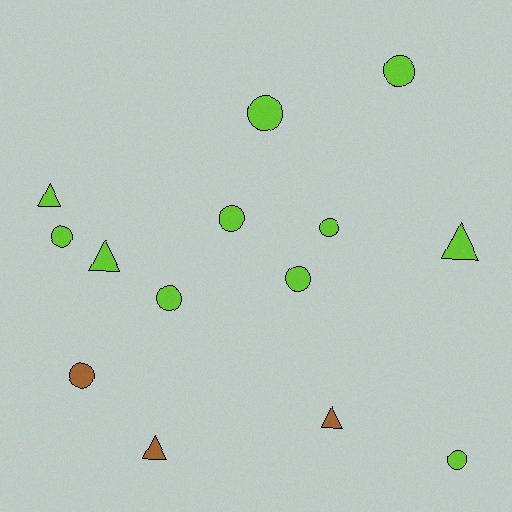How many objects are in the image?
There are 14 objects.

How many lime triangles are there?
There are 3 lime triangles.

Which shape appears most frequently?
Circle, with 9 objects.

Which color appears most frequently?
Lime, with 11 objects.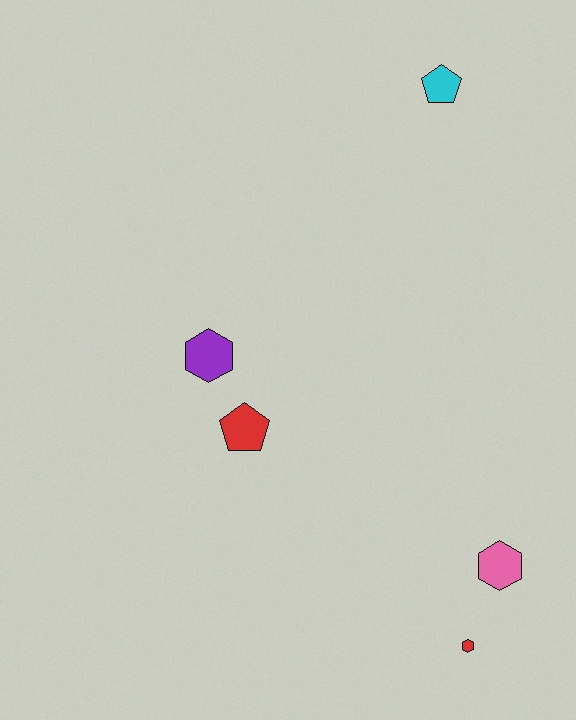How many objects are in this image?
There are 5 objects.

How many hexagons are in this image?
There are 3 hexagons.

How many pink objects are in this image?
There is 1 pink object.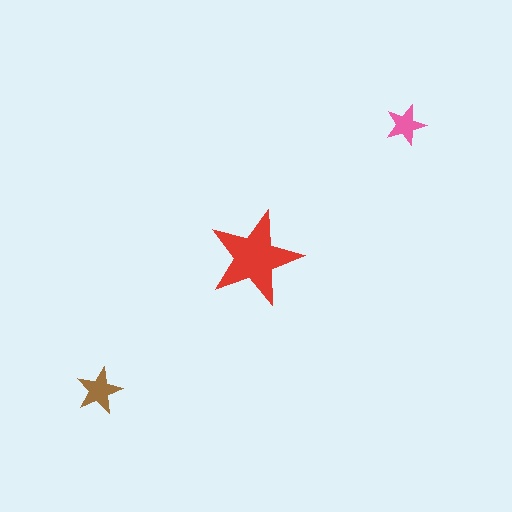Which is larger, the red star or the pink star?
The red one.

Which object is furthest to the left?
The brown star is leftmost.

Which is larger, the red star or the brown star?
The red one.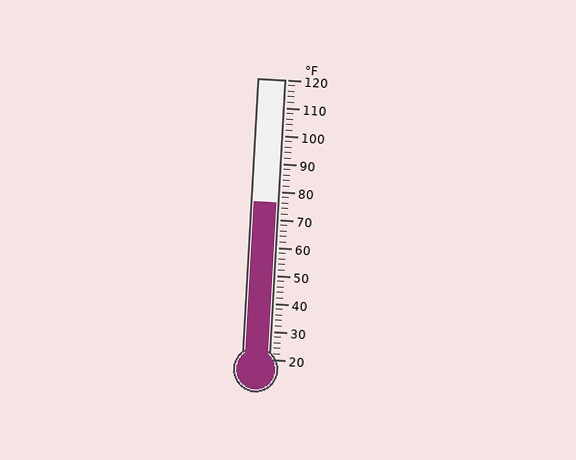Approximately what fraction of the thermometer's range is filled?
The thermometer is filled to approximately 55% of its range.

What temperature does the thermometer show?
The thermometer shows approximately 76°F.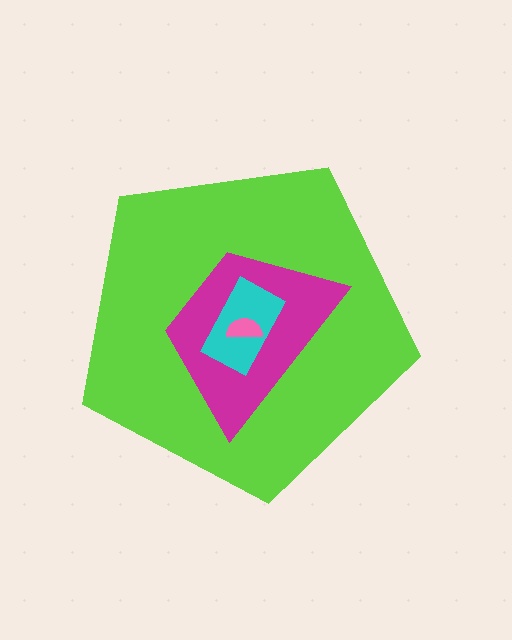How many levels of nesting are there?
4.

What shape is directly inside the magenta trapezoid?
The cyan rectangle.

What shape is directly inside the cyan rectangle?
The pink semicircle.